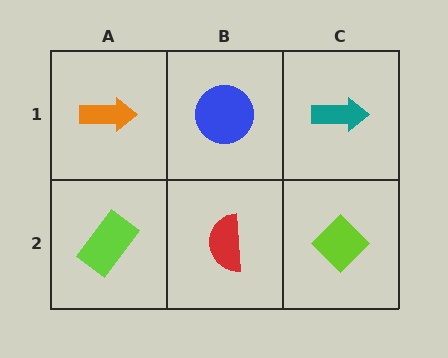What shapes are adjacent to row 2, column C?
A teal arrow (row 1, column C), a red semicircle (row 2, column B).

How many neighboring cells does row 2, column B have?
3.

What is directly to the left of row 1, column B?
An orange arrow.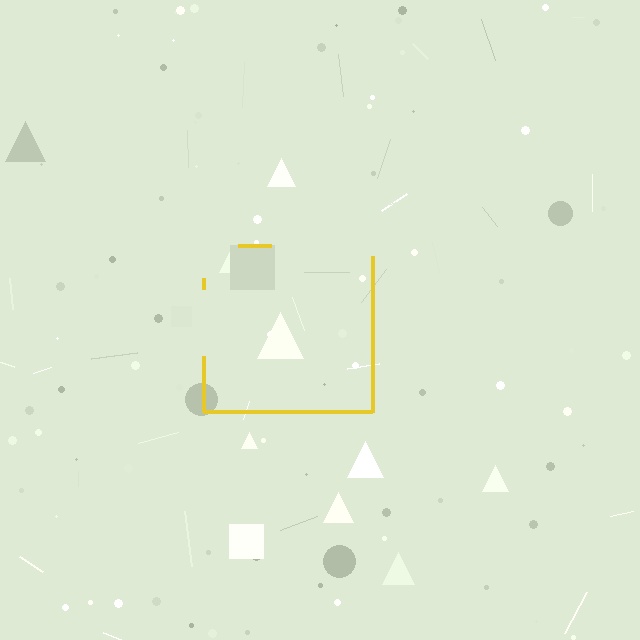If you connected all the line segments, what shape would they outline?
They would outline a square.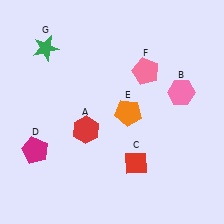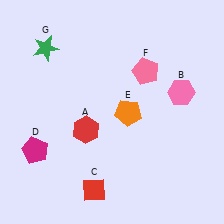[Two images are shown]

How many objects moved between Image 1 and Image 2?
1 object moved between the two images.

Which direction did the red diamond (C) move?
The red diamond (C) moved left.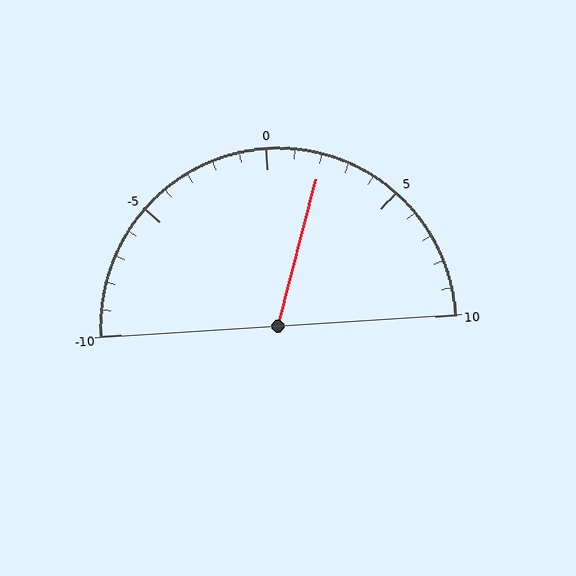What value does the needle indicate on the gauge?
The needle indicates approximately 2.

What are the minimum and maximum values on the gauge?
The gauge ranges from -10 to 10.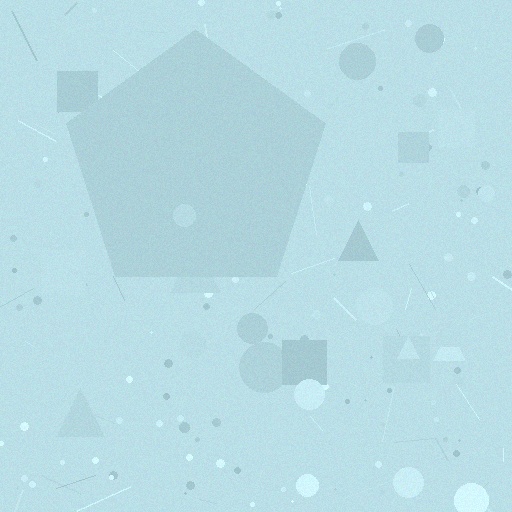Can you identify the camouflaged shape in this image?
The camouflaged shape is a pentagon.